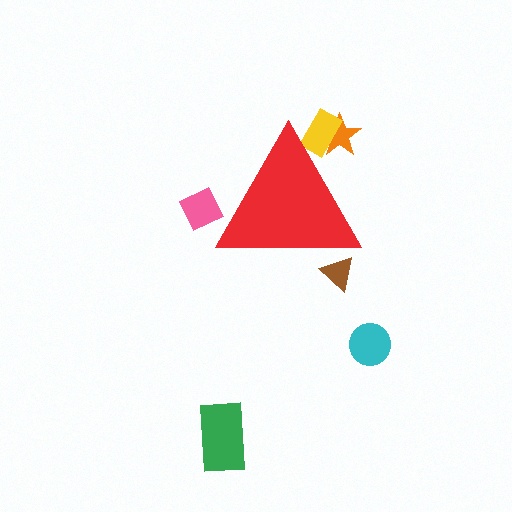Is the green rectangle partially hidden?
No, the green rectangle is fully visible.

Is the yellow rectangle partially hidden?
Yes, the yellow rectangle is partially hidden behind the red triangle.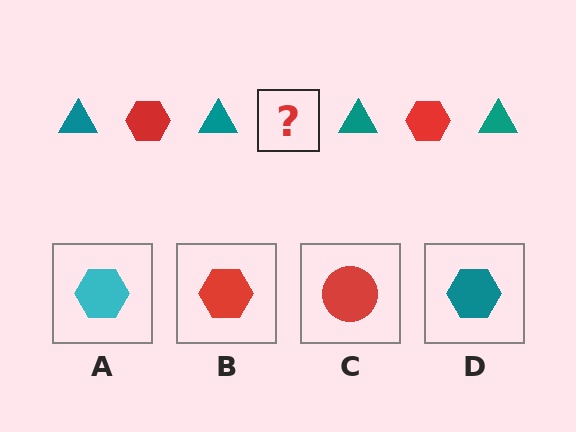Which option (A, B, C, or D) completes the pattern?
B.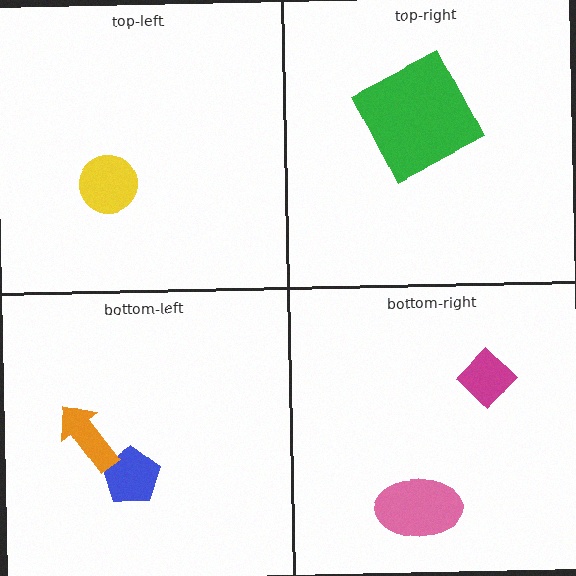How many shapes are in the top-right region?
1.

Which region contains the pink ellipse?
The bottom-right region.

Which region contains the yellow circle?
The top-left region.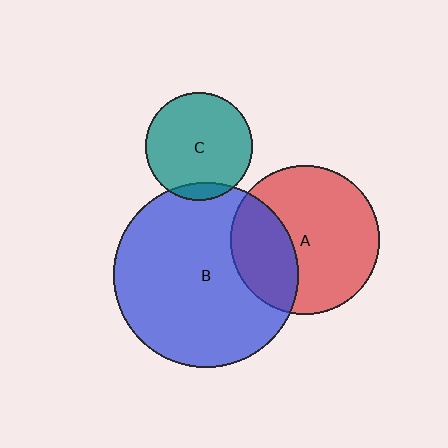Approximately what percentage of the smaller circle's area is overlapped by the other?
Approximately 10%.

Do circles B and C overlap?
Yes.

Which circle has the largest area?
Circle B (blue).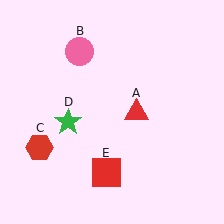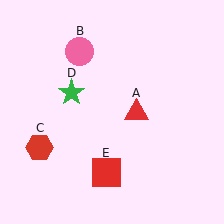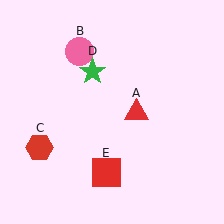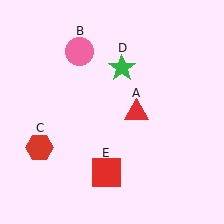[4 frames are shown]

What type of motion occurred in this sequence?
The green star (object D) rotated clockwise around the center of the scene.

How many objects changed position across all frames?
1 object changed position: green star (object D).